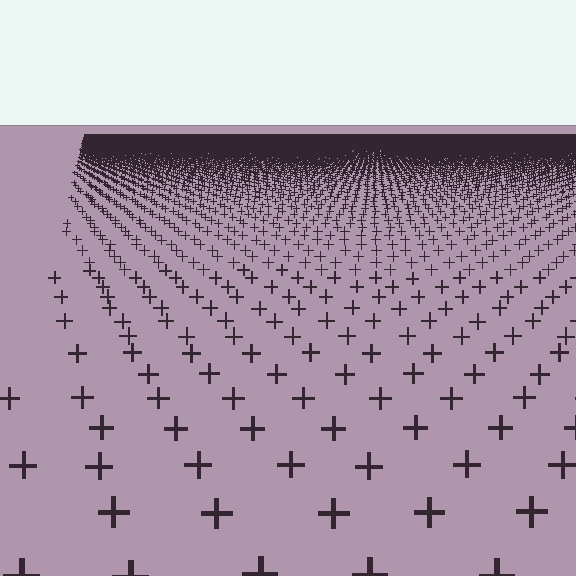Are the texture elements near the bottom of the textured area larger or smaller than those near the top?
Larger. Near the bottom, elements are closer to the viewer and appear at a bigger on-screen size.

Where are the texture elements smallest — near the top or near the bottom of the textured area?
Near the top.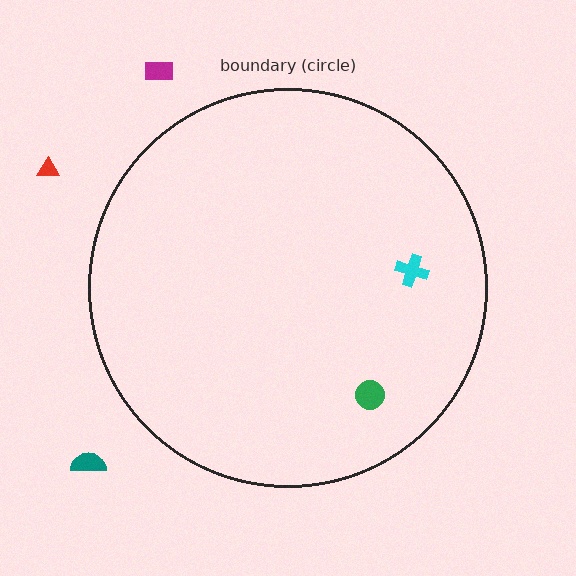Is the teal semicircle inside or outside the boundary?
Outside.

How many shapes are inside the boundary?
2 inside, 3 outside.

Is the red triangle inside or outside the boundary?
Outside.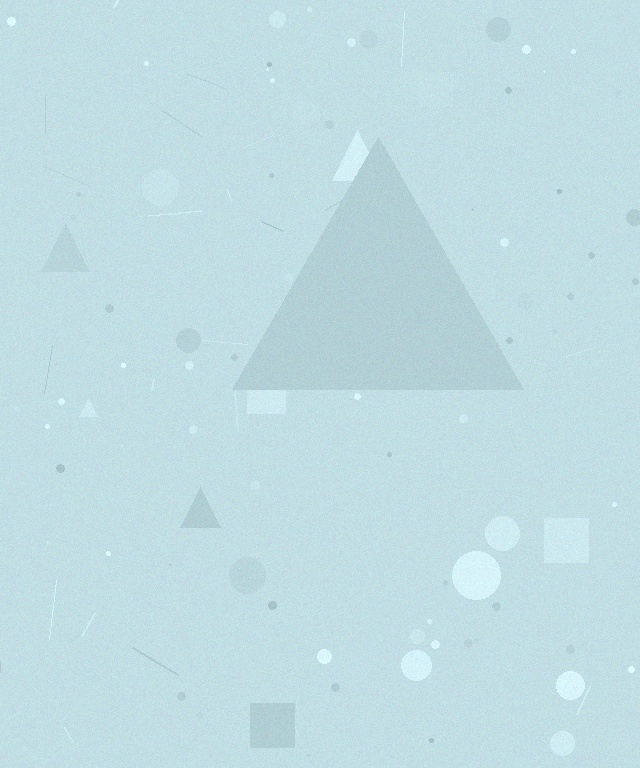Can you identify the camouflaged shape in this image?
The camouflaged shape is a triangle.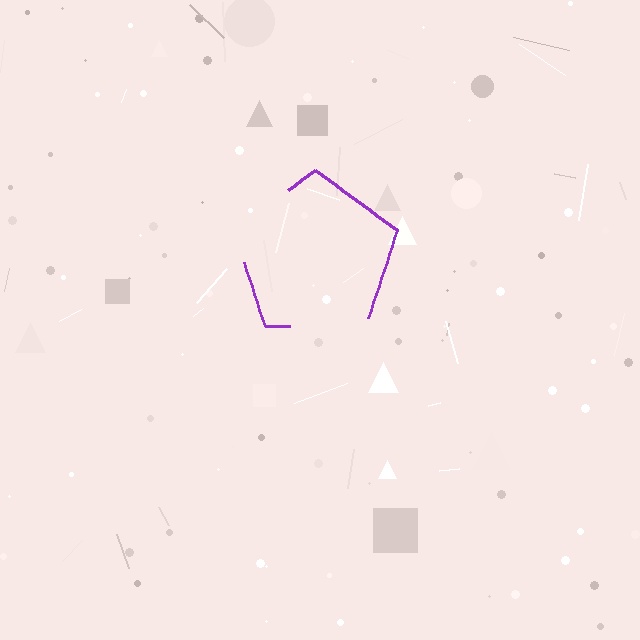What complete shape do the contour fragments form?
The contour fragments form a pentagon.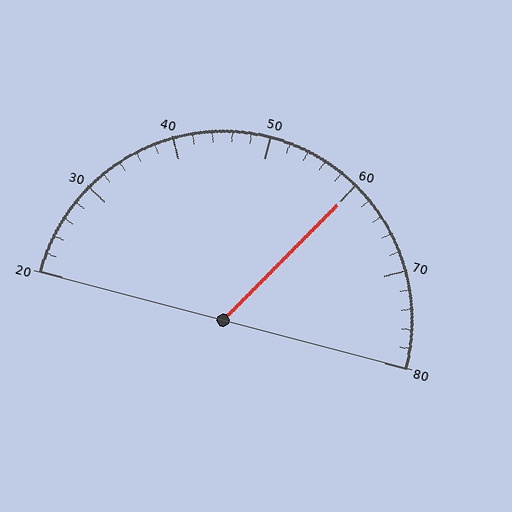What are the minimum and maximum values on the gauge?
The gauge ranges from 20 to 80.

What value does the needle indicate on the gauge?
The needle indicates approximately 60.